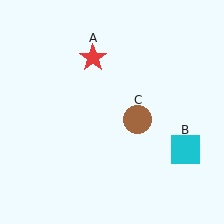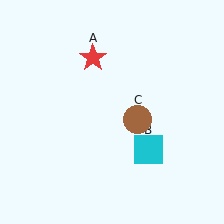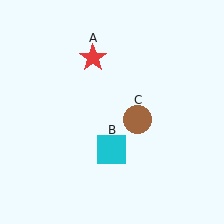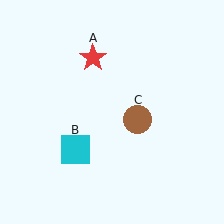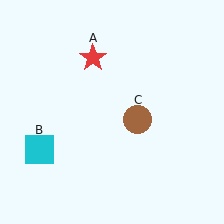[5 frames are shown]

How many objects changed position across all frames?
1 object changed position: cyan square (object B).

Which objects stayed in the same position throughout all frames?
Red star (object A) and brown circle (object C) remained stationary.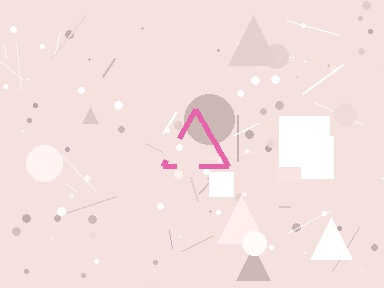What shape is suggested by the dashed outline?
The dashed outline suggests a triangle.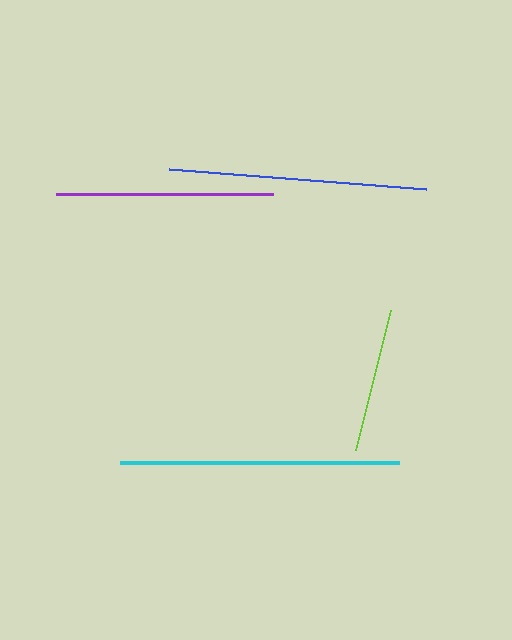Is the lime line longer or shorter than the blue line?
The blue line is longer than the lime line.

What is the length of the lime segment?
The lime segment is approximately 144 pixels long.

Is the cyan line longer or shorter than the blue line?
The cyan line is longer than the blue line.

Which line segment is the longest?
The cyan line is the longest at approximately 279 pixels.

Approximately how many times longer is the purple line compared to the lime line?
The purple line is approximately 1.5 times the length of the lime line.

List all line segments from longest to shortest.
From longest to shortest: cyan, blue, purple, lime.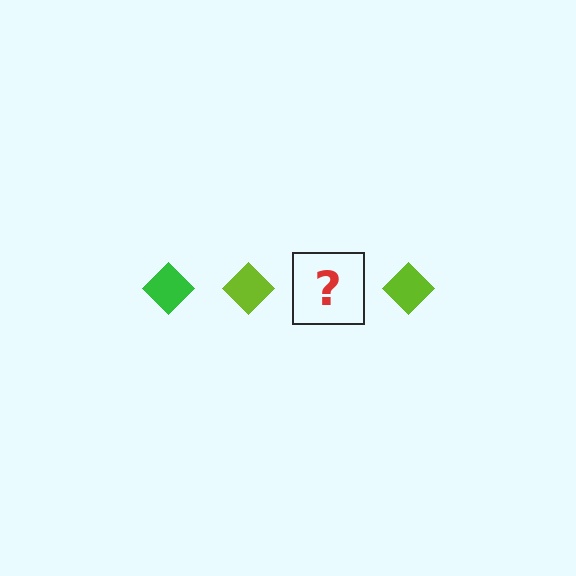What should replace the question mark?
The question mark should be replaced with a green diamond.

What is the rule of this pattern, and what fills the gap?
The rule is that the pattern cycles through green, lime diamonds. The gap should be filled with a green diamond.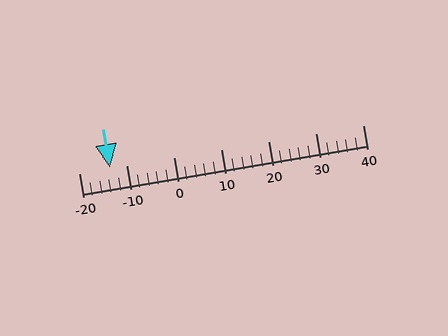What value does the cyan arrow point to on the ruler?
The cyan arrow points to approximately -14.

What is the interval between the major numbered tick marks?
The major tick marks are spaced 10 units apart.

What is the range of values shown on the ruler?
The ruler shows values from -20 to 40.